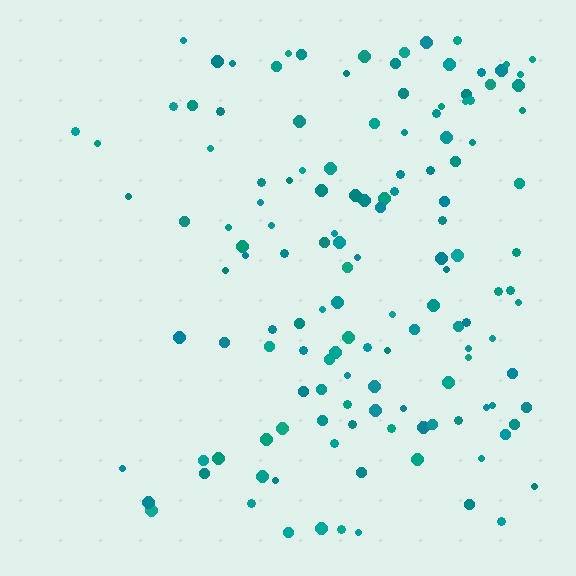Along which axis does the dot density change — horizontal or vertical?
Horizontal.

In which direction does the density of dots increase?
From left to right, with the right side densest.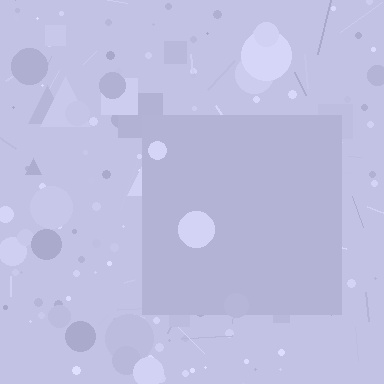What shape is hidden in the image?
A square is hidden in the image.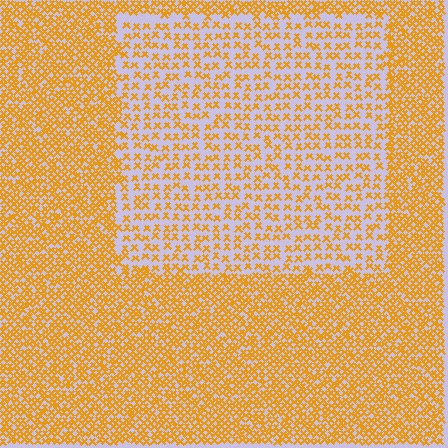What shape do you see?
I see a rectangle.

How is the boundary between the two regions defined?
The boundary is defined by a change in element density (approximately 2.2x ratio). All elements are the same color, size, and shape.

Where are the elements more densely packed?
The elements are more densely packed outside the rectangle boundary.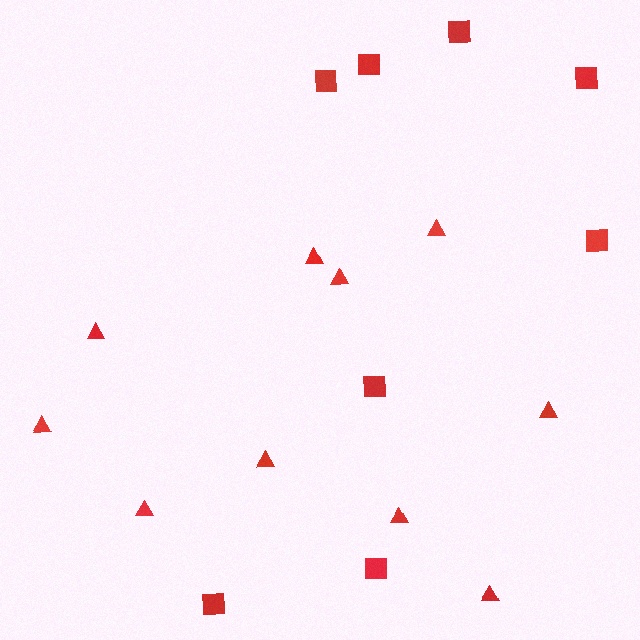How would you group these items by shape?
There are 2 groups: one group of triangles (10) and one group of squares (8).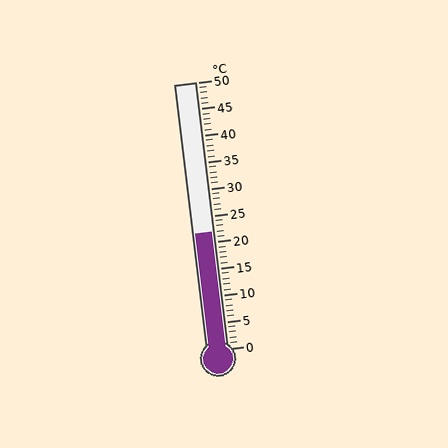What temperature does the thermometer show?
The thermometer shows approximately 22°C.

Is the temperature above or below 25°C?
The temperature is below 25°C.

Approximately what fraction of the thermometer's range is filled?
The thermometer is filled to approximately 45% of its range.